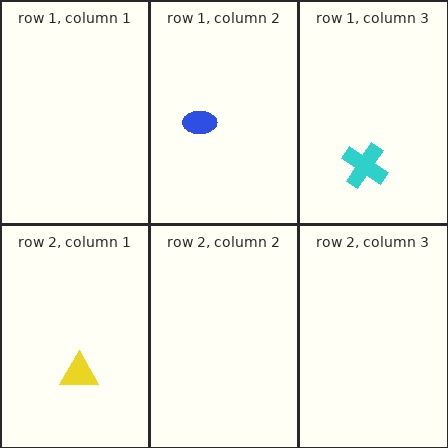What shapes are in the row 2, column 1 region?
The yellow triangle.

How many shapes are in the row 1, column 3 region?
1.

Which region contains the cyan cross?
The row 1, column 3 region.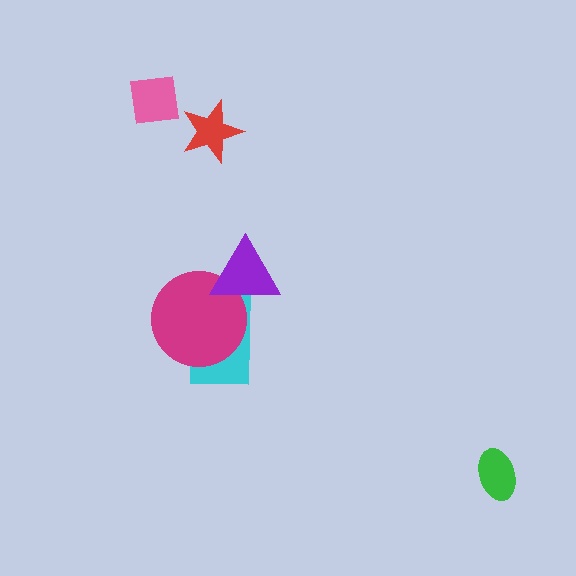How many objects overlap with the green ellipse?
0 objects overlap with the green ellipse.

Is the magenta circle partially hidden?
Yes, it is partially covered by another shape.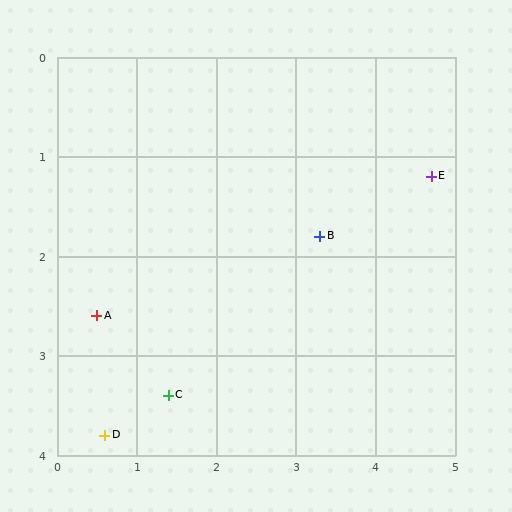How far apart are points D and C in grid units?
Points D and C are about 0.9 grid units apart.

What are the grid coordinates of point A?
Point A is at approximately (0.5, 2.6).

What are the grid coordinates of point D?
Point D is at approximately (0.6, 3.8).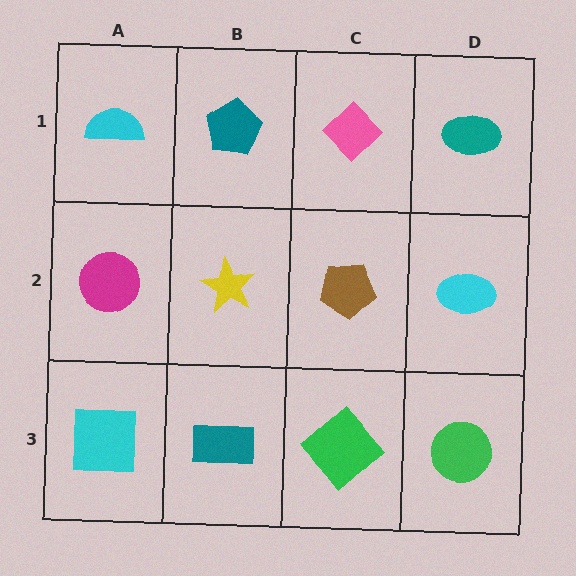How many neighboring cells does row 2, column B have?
4.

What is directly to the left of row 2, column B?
A magenta circle.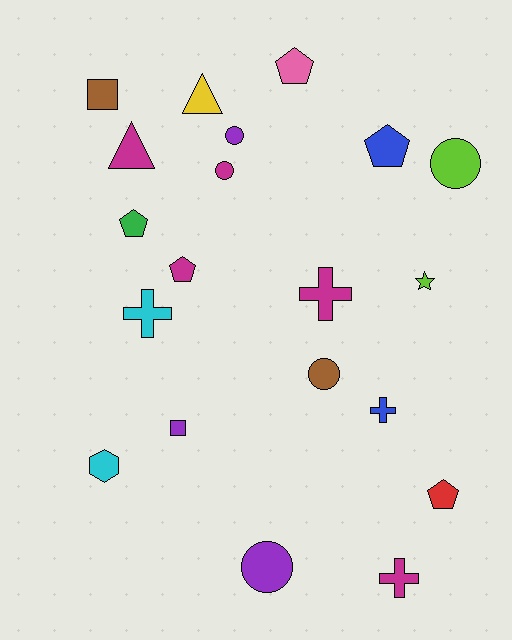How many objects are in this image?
There are 20 objects.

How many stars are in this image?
There is 1 star.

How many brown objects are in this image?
There are 2 brown objects.